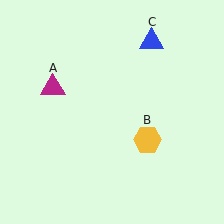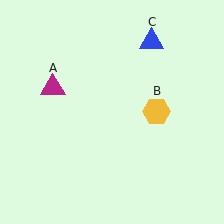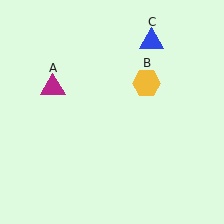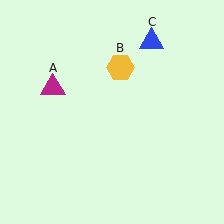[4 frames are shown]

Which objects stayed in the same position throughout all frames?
Magenta triangle (object A) and blue triangle (object C) remained stationary.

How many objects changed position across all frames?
1 object changed position: yellow hexagon (object B).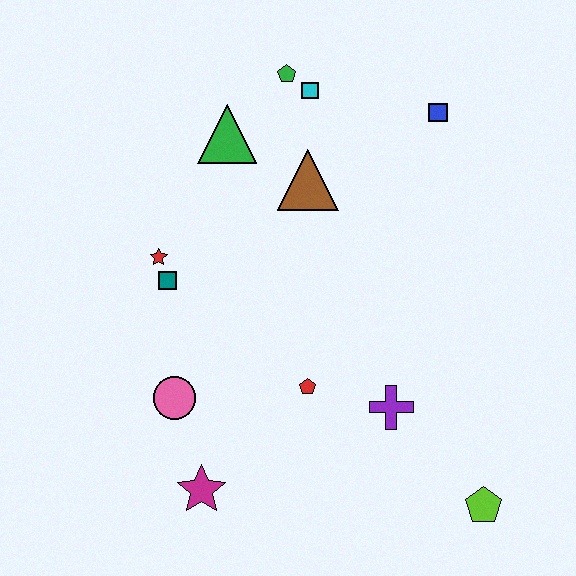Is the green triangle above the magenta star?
Yes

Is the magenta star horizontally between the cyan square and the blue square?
No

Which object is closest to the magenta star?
The pink circle is closest to the magenta star.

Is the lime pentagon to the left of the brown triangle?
No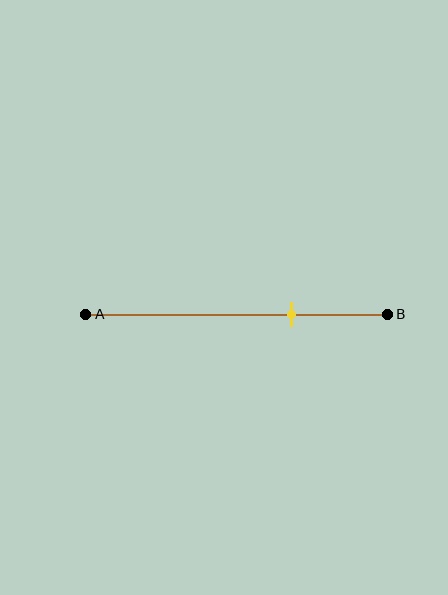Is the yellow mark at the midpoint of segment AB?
No, the mark is at about 70% from A, not at the 50% midpoint.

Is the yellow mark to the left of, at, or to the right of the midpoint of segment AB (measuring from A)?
The yellow mark is to the right of the midpoint of segment AB.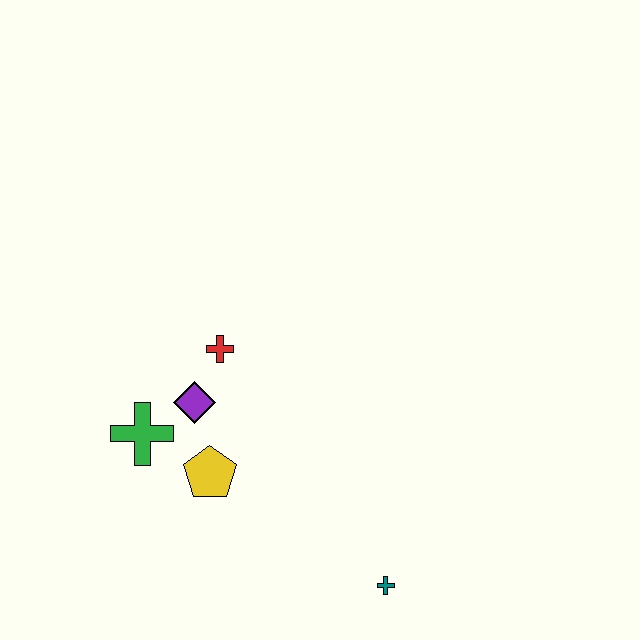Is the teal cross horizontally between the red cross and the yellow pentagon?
No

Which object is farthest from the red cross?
The teal cross is farthest from the red cross.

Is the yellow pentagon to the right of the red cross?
No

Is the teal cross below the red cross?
Yes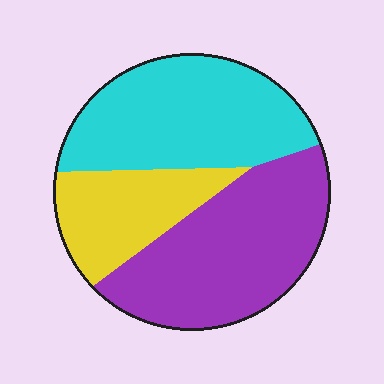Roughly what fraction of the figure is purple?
Purple covers 41% of the figure.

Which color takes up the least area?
Yellow, at roughly 20%.